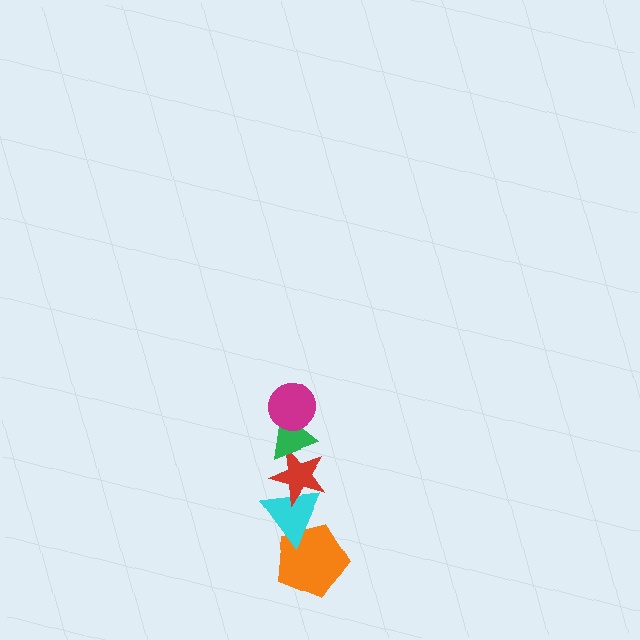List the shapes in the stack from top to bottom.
From top to bottom: the magenta circle, the green triangle, the red star, the cyan triangle, the orange pentagon.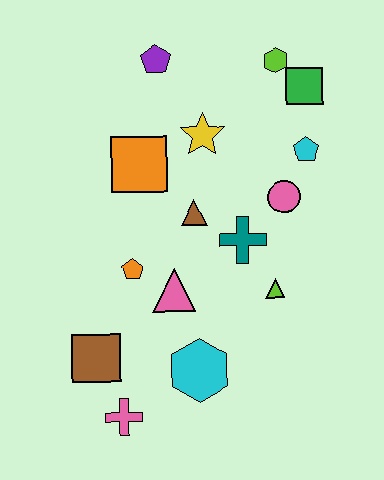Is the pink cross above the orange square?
No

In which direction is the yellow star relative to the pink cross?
The yellow star is above the pink cross.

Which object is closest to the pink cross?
The brown square is closest to the pink cross.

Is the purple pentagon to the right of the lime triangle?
No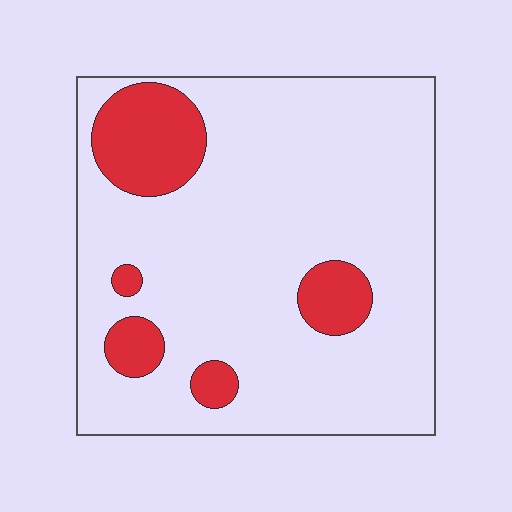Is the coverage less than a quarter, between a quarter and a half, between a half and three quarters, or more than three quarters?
Less than a quarter.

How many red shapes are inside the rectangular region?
5.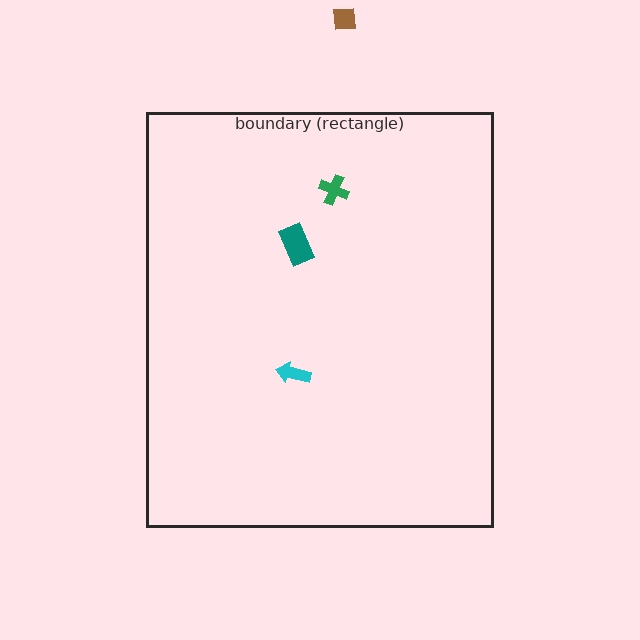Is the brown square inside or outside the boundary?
Outside.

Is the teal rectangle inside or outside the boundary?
Inside.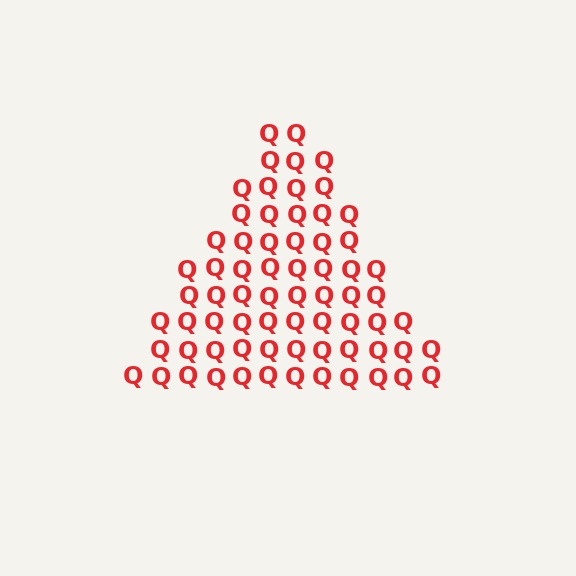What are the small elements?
The small elements are letter Q's.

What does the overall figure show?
The overall figure shows a triangle.